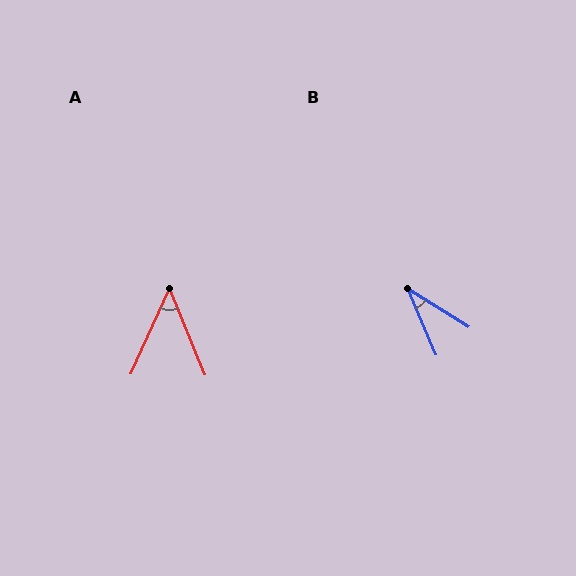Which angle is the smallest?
B, at approximately 34 degrees.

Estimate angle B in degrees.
Approximately 34 degrees.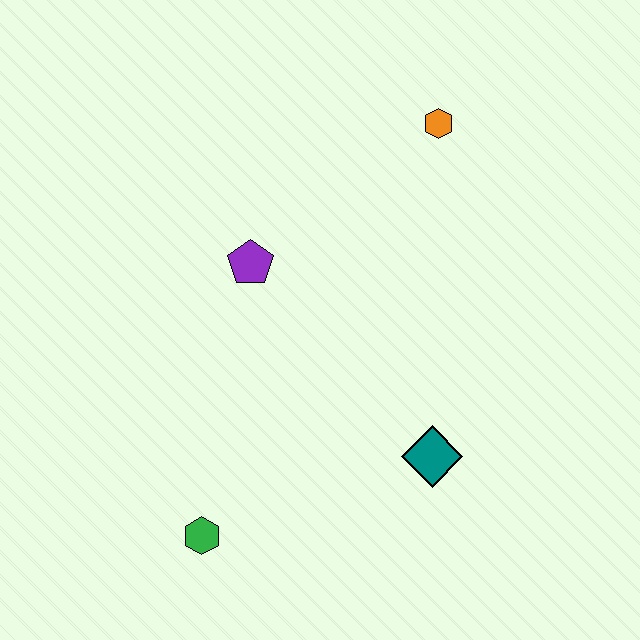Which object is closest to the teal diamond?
The green hexagon is closest to the teal diamond.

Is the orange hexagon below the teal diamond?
No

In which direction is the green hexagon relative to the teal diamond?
The green hexagon is to the left of the teal diamond.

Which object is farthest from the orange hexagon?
The green hexagon is farthest from the orange hexagon.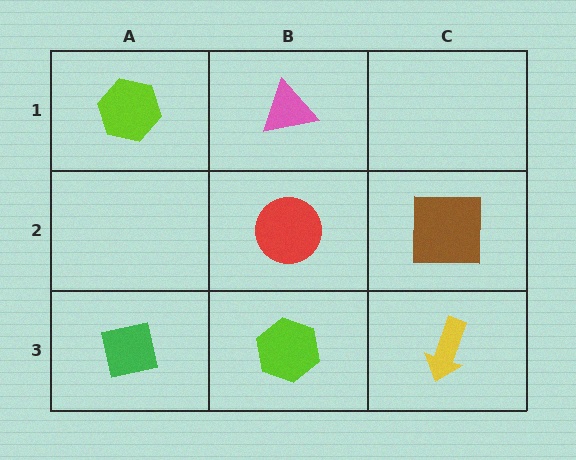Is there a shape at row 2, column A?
No, that cell is empty.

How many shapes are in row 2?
2 shapes.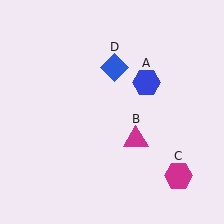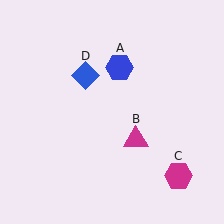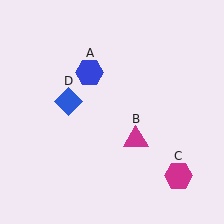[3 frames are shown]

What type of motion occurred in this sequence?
The blue hexagon (object A), blue diamond (object D) rotated counterclockwise around the center of the scene.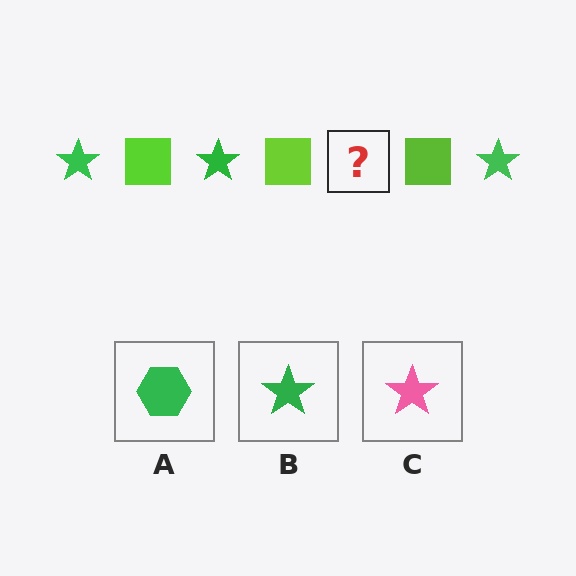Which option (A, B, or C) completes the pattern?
B.